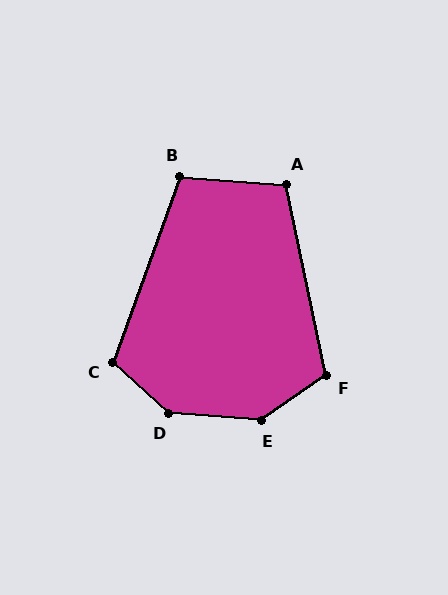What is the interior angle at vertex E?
Approximately 141 degrees (obtuse).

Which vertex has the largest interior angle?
D, at approximately 142 degrees.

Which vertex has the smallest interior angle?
B, at approximately 105 degrees.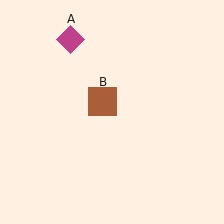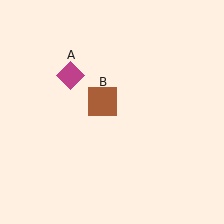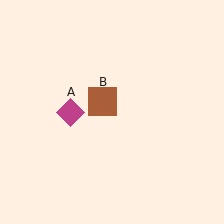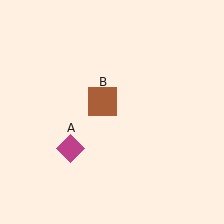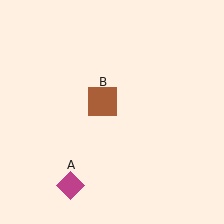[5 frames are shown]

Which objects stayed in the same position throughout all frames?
Brown square (object B) remained stationary.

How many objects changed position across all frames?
1 object changed position: magenta diamond (object A).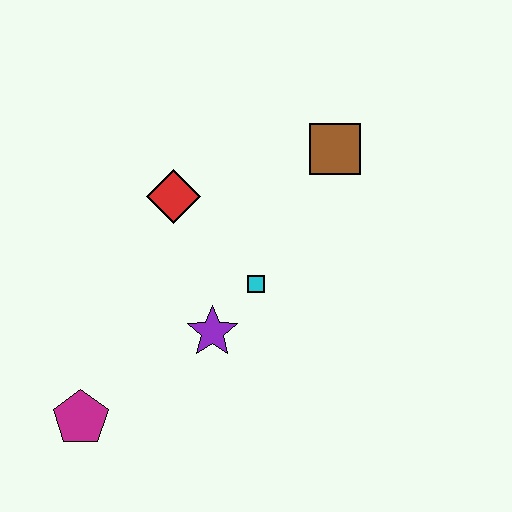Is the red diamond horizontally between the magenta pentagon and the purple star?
Yes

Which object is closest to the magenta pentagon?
The purple star is closest to the magenta pentagon.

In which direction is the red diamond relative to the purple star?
The red diamond is above the purple star.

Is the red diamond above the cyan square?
Yes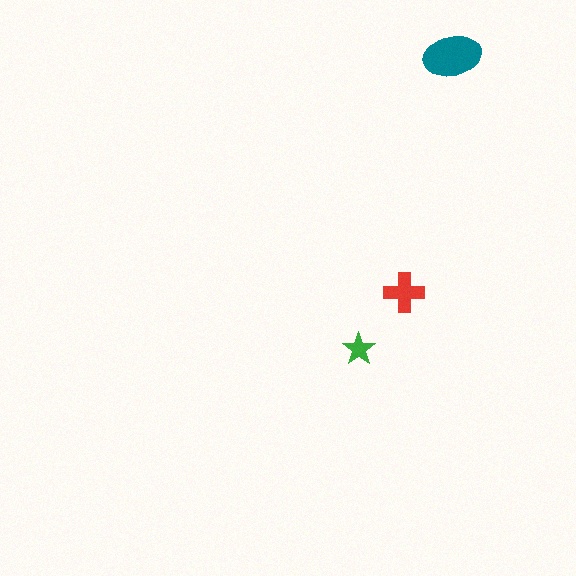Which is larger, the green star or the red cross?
The red cross.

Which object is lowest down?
The green star is bottommost.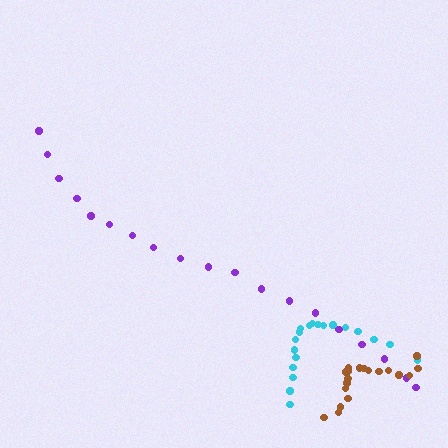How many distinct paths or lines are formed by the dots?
There are 3 distinct paths.